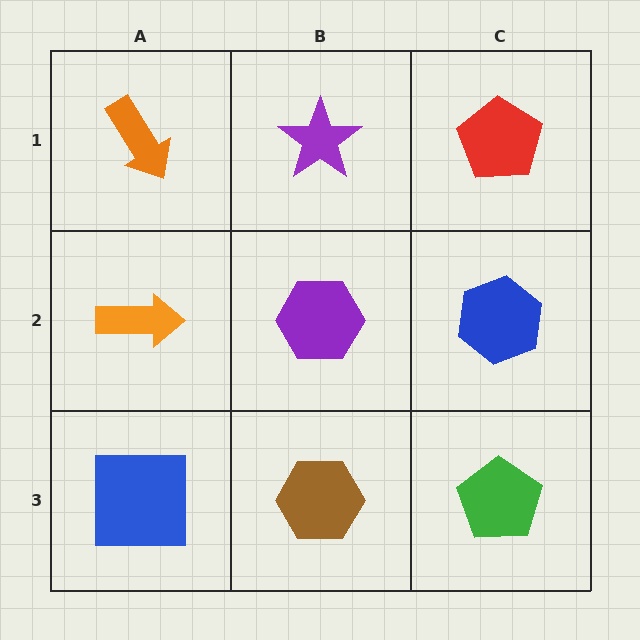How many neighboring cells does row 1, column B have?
3.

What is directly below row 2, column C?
A green pentagon.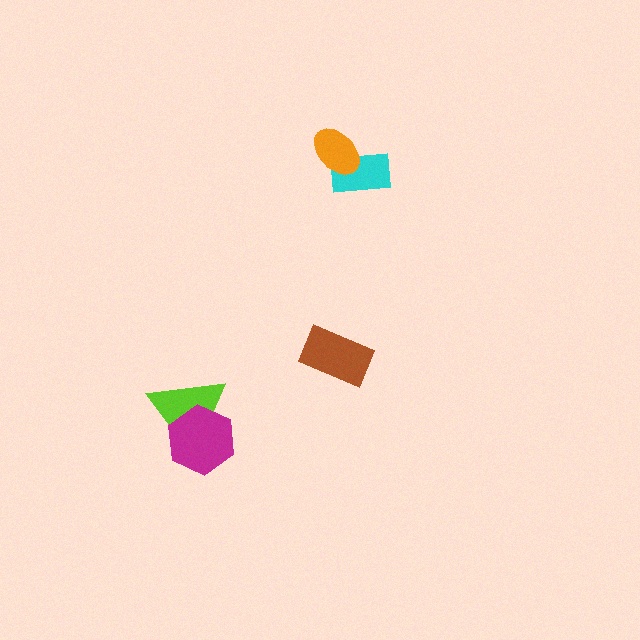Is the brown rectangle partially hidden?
No, no other shape covers it.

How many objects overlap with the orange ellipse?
1 object overlaps with the orange ellipse.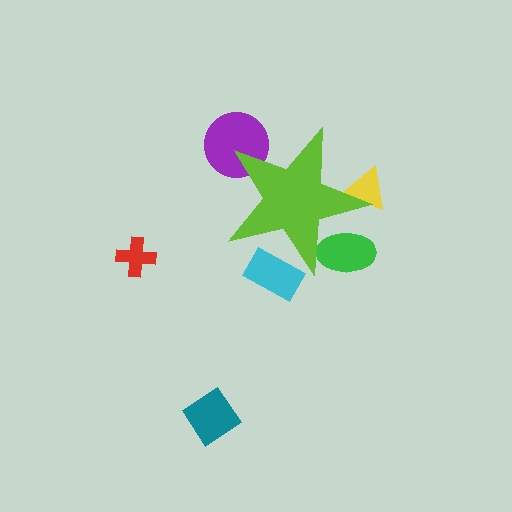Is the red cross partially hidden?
No, the red cross is fully visible.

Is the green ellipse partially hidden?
Yes, the green ellipse is partially hidden behind the lime star.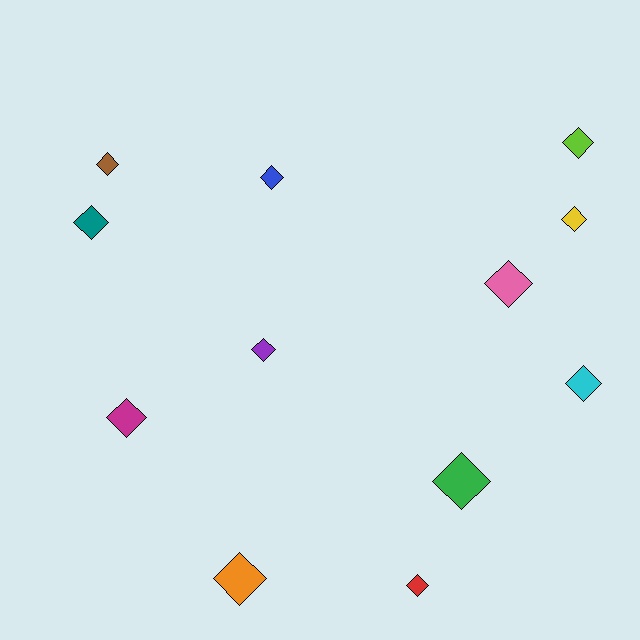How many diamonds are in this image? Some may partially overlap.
There are 12 diamonds.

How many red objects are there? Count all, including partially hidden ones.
There is 1 red object.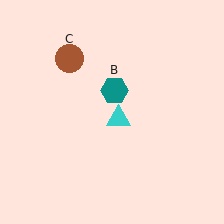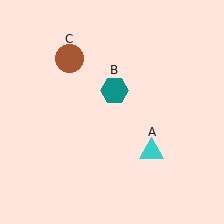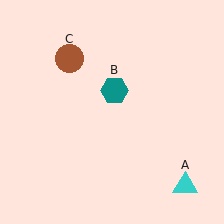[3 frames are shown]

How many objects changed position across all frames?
1 object changed position: cyan triangle (object A).